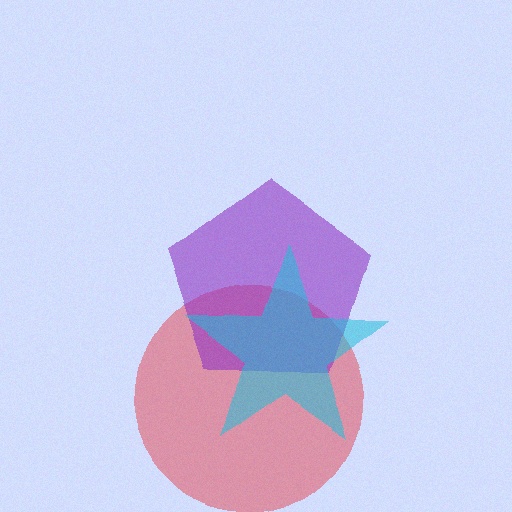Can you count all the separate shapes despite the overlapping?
Yes, there are 3 separate shapes.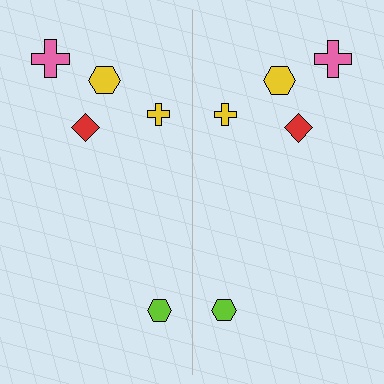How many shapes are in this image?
There are 10 shapes in this image.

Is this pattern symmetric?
Yes, this pattern has bilateral (reflection) symmetry.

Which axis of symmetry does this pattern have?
The pattern has a vertical axis of symmetry running through the center of the image.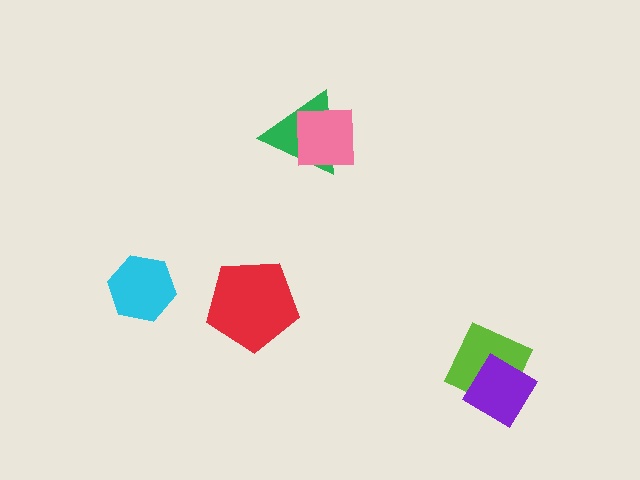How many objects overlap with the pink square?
1 object overlaps with the pink square.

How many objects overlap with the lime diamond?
1 object overlaps with the lime diamond.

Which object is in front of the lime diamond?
The purple diamond is in front of the lime diamond.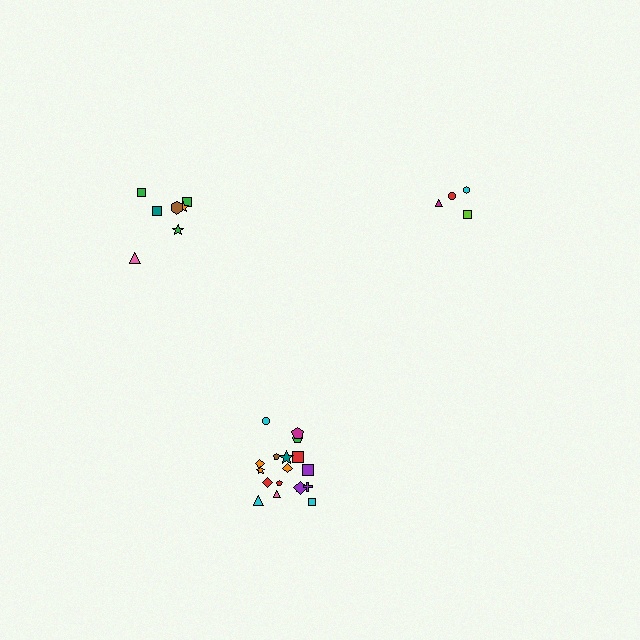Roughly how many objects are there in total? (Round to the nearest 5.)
Roughly 30 objects in total.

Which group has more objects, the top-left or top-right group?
The top-left group.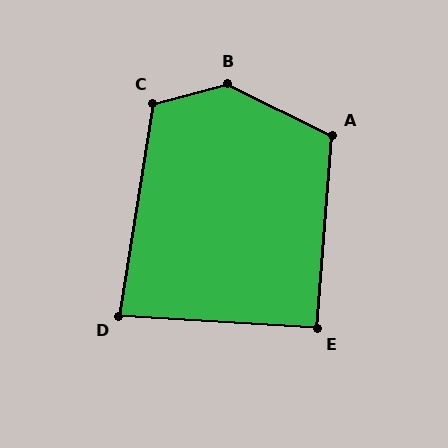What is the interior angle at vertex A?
Approximately 112 degrees (obtuse).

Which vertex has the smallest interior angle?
D, at approximately 84 degrees.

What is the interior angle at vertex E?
Approximately 91 degrees (approximately right).